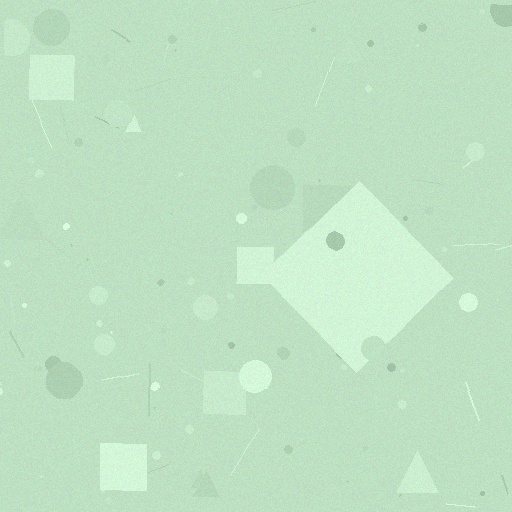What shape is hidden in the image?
A diamond is hidden in the image.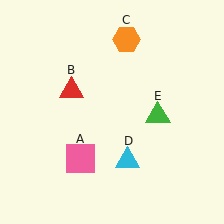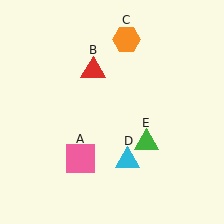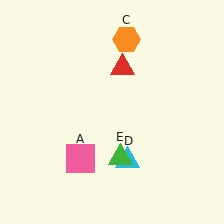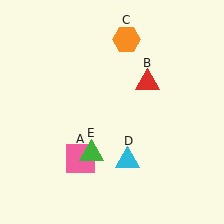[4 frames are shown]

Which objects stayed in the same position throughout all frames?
Pink square (object A) and orange hexagon (object C) and cyan triangle (object D) remained stationary.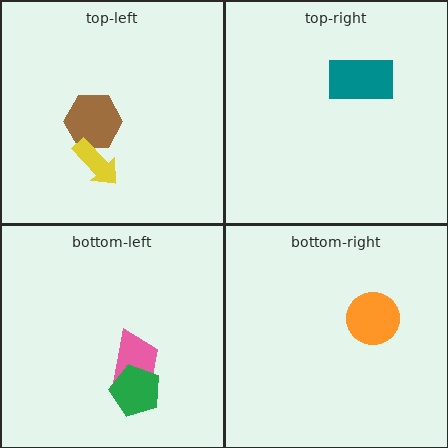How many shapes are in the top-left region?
2.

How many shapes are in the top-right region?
1.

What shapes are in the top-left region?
The brown hexagon, the yellow arrow.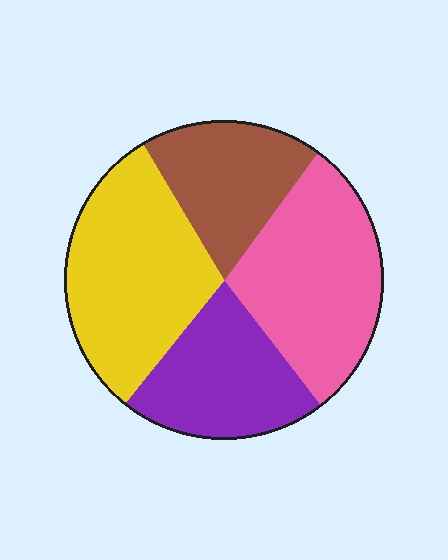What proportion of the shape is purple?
Purple takes up less than a quarter of the shape.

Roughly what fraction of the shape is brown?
Brown takes up about one fifth (1/5) of the shape.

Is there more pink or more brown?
Pink.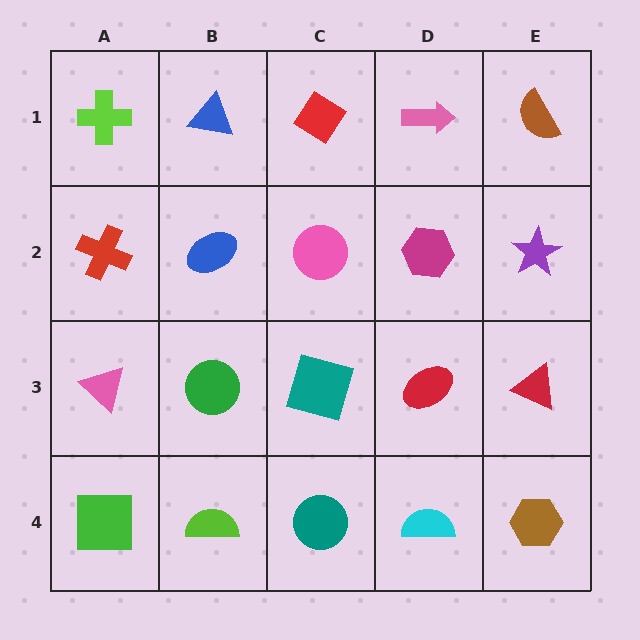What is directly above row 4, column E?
A red triangle.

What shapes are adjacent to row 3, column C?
A pink circle (row 2, column C), a teal circle (row 4, column C), a green circle (row 3, column B), a red ellipse (row 3, column D).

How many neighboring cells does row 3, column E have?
3.